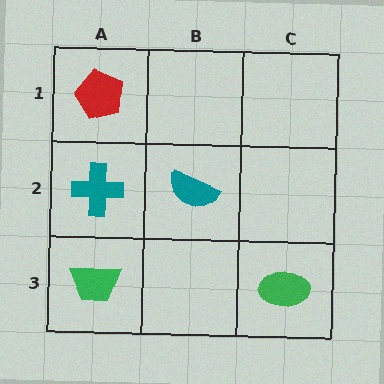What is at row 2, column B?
A teal semicircle.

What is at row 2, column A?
A teal cross.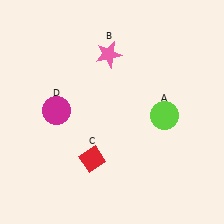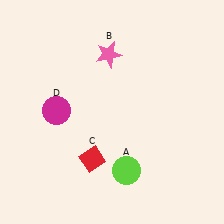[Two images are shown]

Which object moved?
The lime circle (A) moved down.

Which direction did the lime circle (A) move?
The lime circle (A) moved down.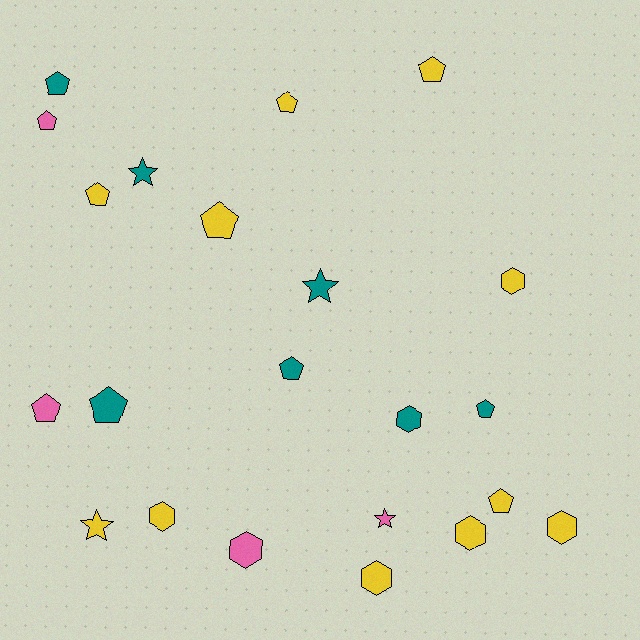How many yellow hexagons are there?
There are 5 yellow hexagons.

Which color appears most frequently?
Yellow, with 11 objects.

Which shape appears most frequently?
Pentagon, with 11 objects.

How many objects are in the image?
There are 22 objects.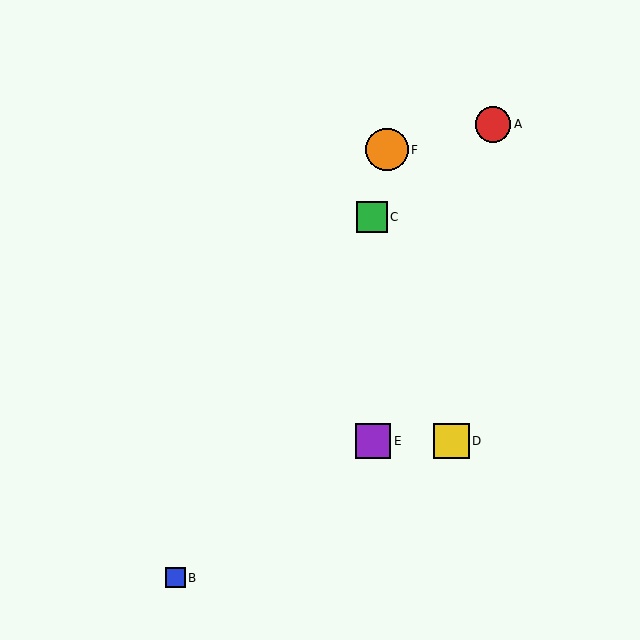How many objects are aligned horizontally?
2 objects (D, E) are aligned horizontally.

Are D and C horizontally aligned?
No, D is at y≈441 and C is at y≈217.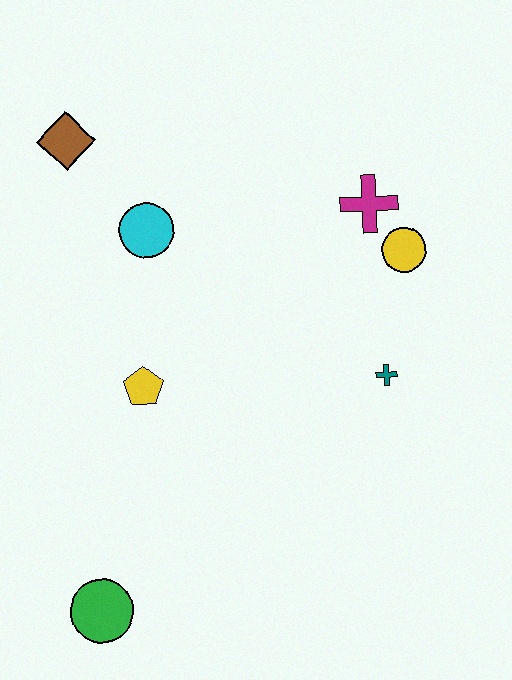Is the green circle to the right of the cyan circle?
No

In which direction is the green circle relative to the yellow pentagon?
The green circle is below the yellow pentagon.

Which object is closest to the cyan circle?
The brown diamond is closest to the cyan circle.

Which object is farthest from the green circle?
The magenta cross is farthest from the green circle.